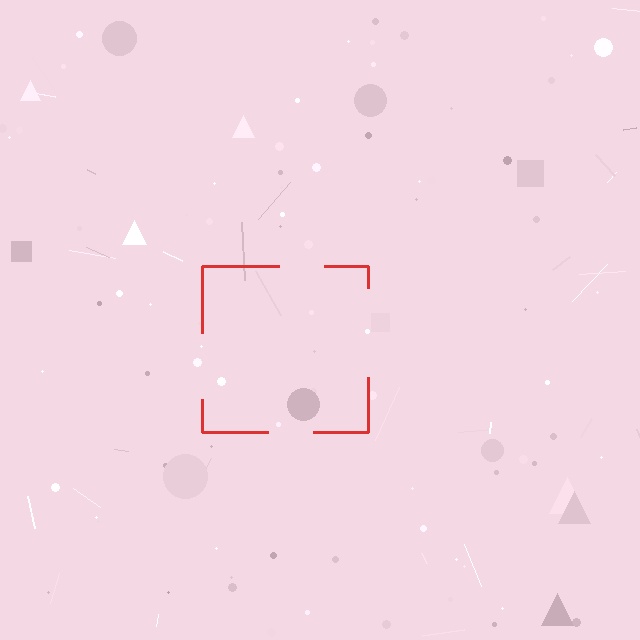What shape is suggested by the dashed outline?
The dashed outline suggests a square.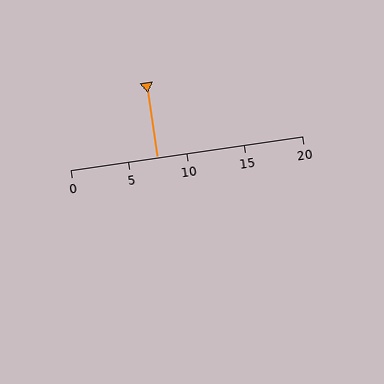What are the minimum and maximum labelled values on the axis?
The axis runs from 0 to 20.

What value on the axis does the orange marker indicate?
The marker indicates approximately 7.5.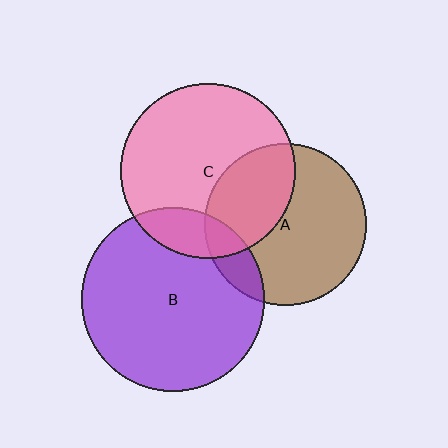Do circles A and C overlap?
Yes.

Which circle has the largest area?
Circle B (purple).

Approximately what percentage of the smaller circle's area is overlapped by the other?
Approximately 35%.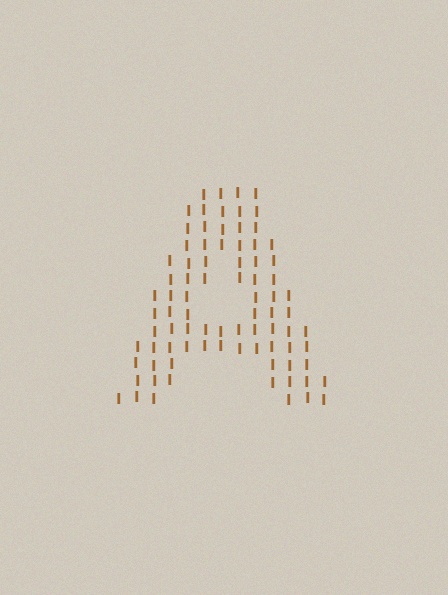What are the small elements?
The small elements are letter I's.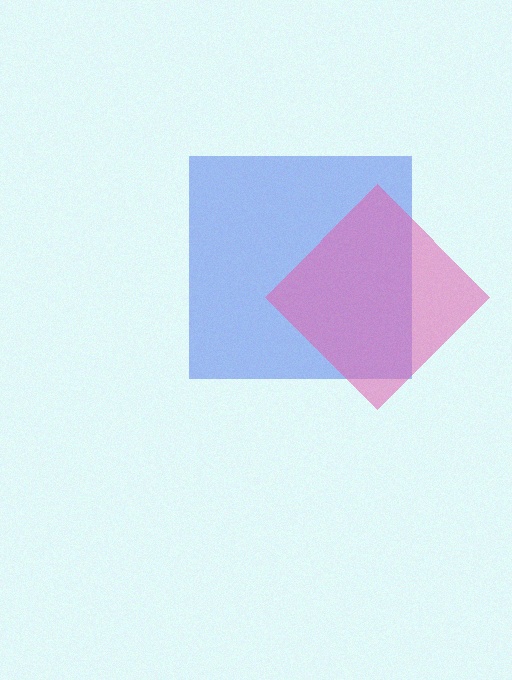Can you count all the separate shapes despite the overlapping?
Yes, there are 2 separate shapes.